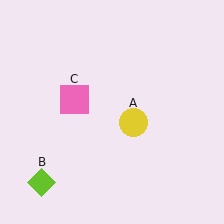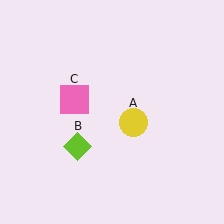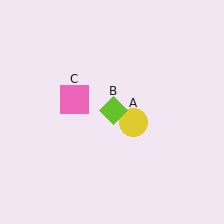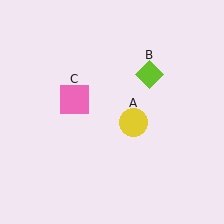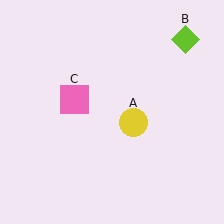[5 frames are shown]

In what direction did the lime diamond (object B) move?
The lime diamond (object B) moved up and to the right.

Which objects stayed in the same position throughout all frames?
Yellow circle (object A) and pink square (object C) remained stationary.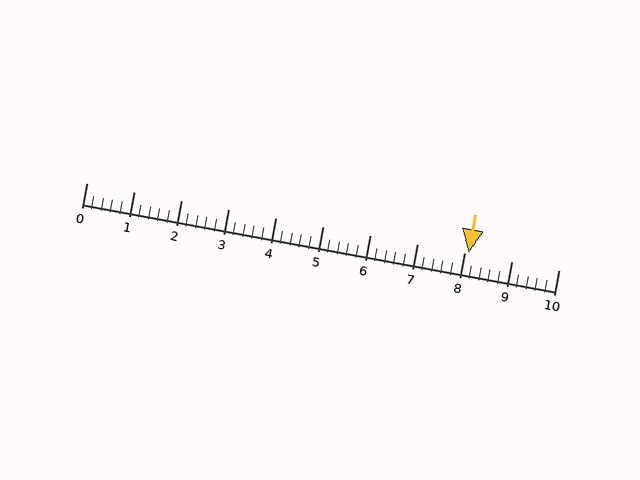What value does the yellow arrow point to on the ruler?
The yellow arrow points to approximately 8.1.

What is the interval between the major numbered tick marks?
The major tick marks are spaced 1 units apart.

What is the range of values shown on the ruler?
The ruler shows values from 0 to 10.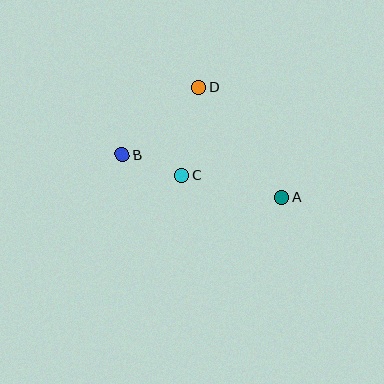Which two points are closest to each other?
Points B and C are closest to each other.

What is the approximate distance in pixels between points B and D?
The distance between B and D is approximately 101 pixels.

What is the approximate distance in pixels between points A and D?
The distance between A and D is approximately 138 pixels.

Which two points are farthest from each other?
Points A and B are farthest from each other.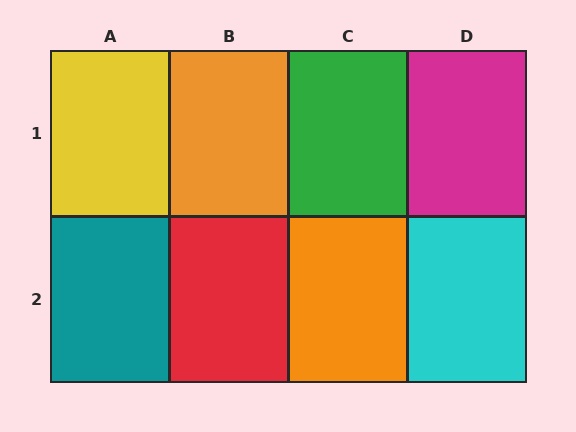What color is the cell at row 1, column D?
Magenta.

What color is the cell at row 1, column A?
Yellow.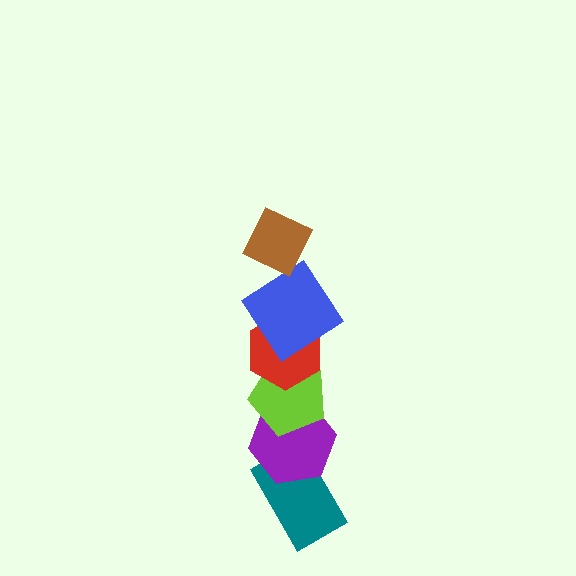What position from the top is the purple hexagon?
The purple hexagon is 5th from the top.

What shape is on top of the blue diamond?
The brown diamond is on top of the blue diamond.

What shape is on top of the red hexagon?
The blue diamond is on top of the red hexagon.